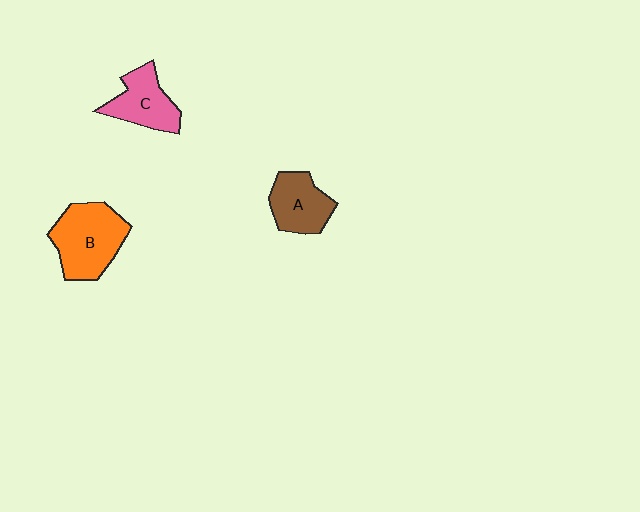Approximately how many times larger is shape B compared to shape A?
Approximately 1.5 times.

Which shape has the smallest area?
Shape A (brown).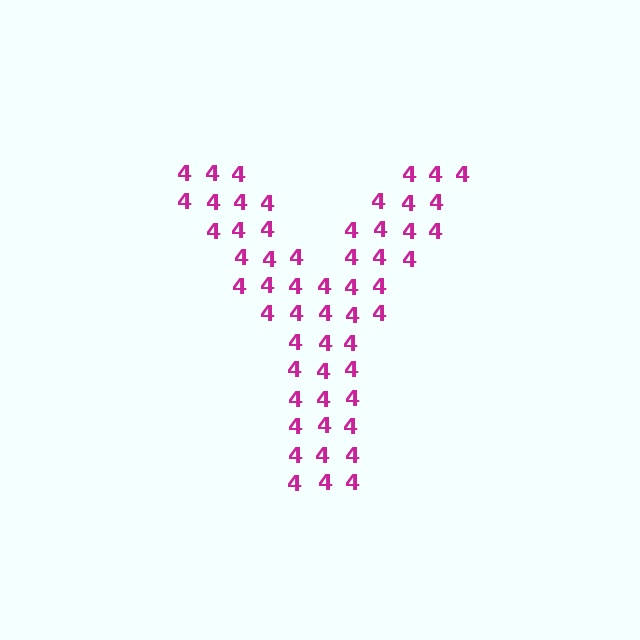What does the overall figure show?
The overall figure shows the letter Y.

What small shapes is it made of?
It is made of small digit 4's.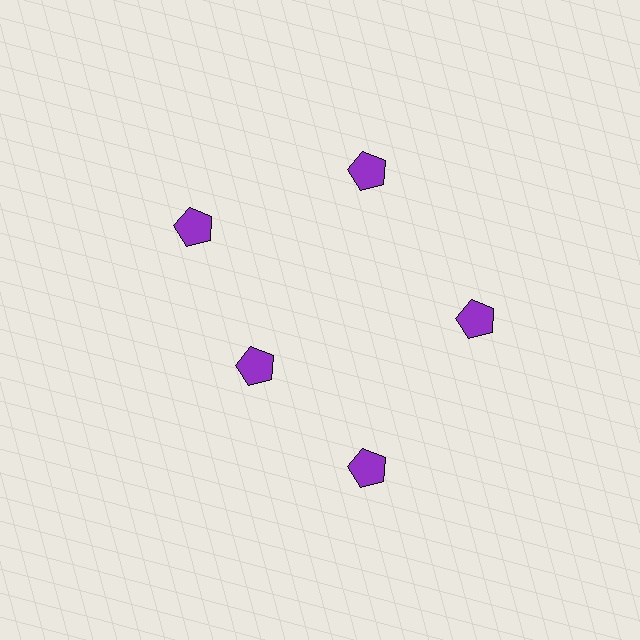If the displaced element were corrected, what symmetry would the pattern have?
It would have 5-fold rotational symmetry — the pattern would map onto itself every 72 degrees.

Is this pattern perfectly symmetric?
No. The 5 purple pentagons are arranged in a ring, but one element near the 8 o'clock position is pulled inward toward the center, breaking the 5-fold rotational symmetry.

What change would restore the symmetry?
The symmetry would be restored by moving it outward, back onto the ring so that all 5 pentagons sit at equal angles and equal distance from the center.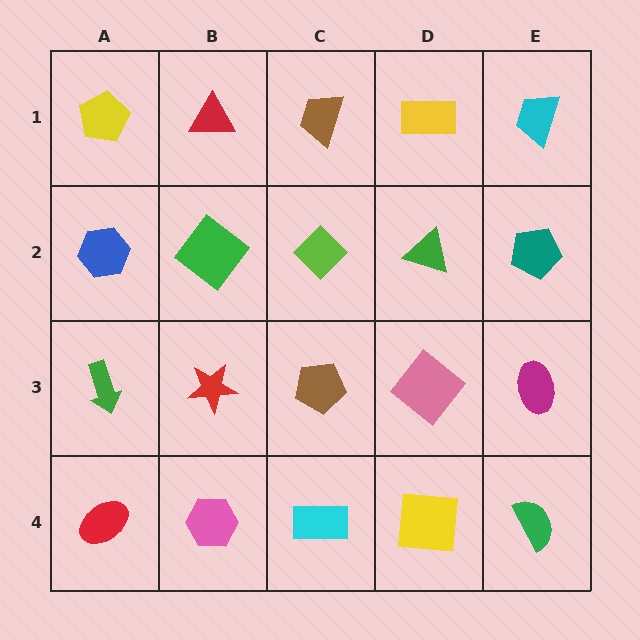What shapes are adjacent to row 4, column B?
A red star (row 3, column B), a red ellipse (row 4, column A), a cyan rectangle (row 4, column C).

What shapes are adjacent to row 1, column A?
A blue hexagon (row 2, column A), a red triangle (row 1, column B).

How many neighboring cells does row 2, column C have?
4.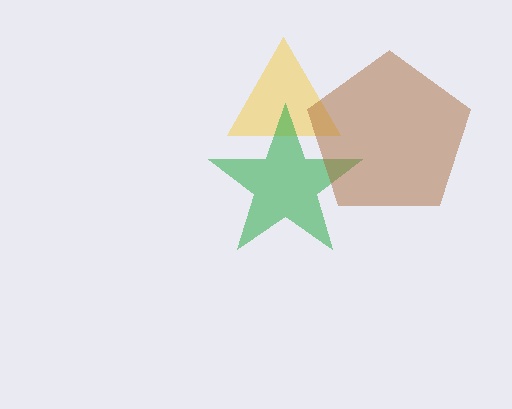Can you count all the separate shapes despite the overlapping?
Yes, there are 3 separate shapes.